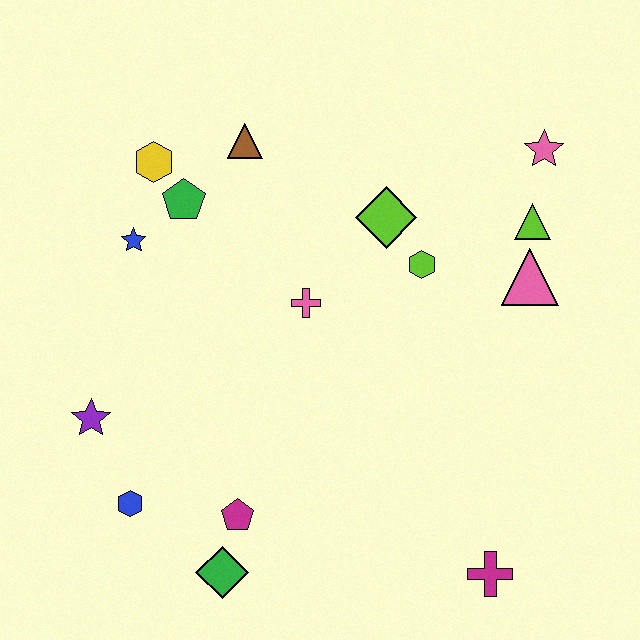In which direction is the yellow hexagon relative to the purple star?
The yellow hexagon is above the purple star.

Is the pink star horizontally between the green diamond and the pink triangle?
No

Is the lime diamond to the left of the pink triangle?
Yes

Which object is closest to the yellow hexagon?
The green pentagon is closest to the yellow hexagon.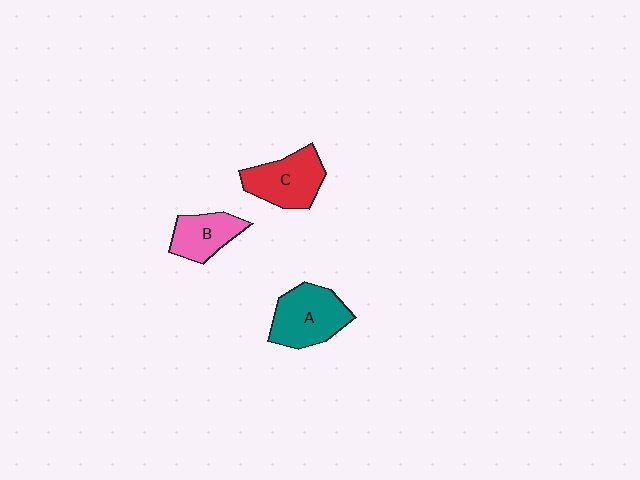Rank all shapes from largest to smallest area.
From largest to smallest: A (teal), C (red), B (pink).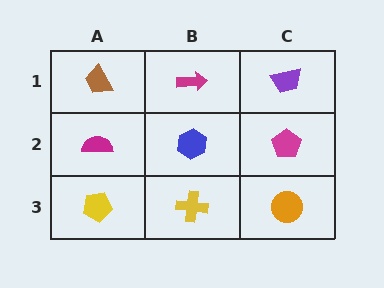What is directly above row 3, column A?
A magenta semicircle.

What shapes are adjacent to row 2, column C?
A purple trapezoid (row 1, column C), an orange circle (row 3, column C), a blue hexagon (row 2, column B).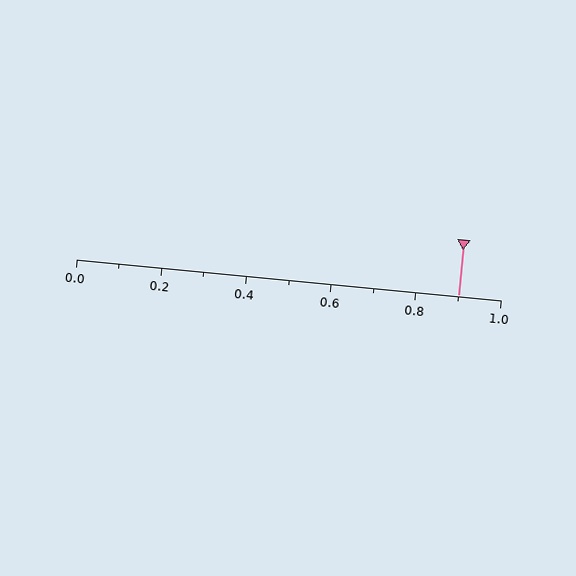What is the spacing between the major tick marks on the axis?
The major ticks are spaced 0.2 apart.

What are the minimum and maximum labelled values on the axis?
The axis runs from 0.0 to 1.0.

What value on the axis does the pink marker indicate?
The marker indicates approximately 0.9.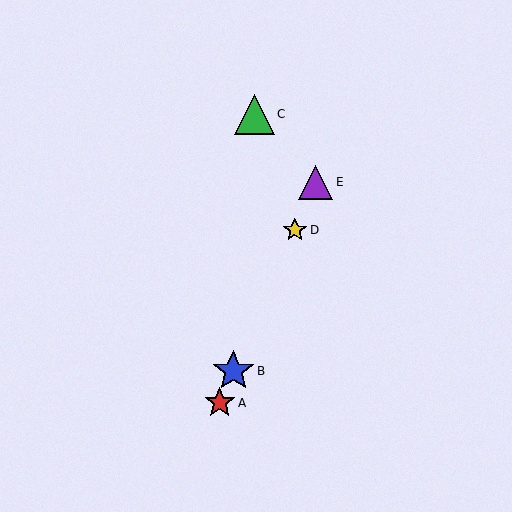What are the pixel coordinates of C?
Object C is at (255, 114).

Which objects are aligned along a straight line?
Objects A, B, D, E are aligned along a straight line.